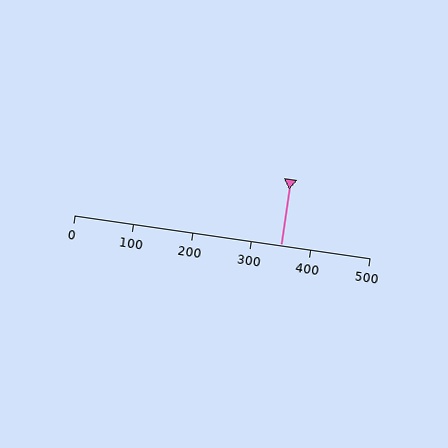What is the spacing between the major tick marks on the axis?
The major ticks are spaced 100 apart.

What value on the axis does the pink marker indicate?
The marker indicates approximately 350.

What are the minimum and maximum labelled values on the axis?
The axis runs from 0 to 500.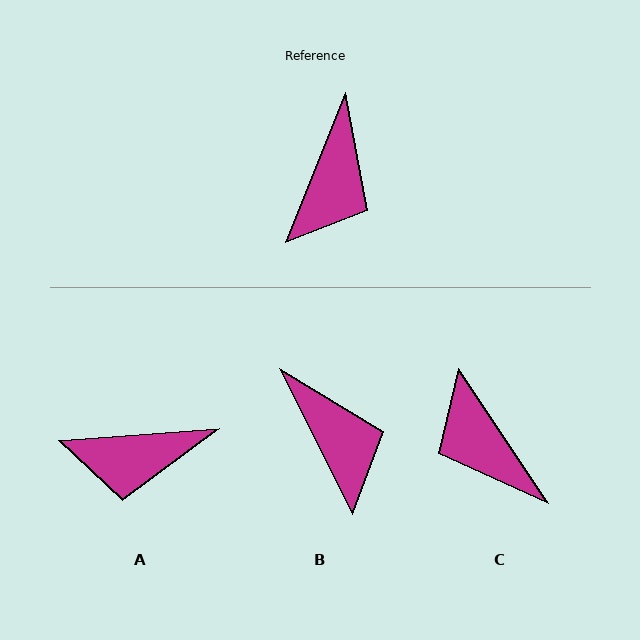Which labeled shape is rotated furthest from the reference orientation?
C, about 125 degrees away.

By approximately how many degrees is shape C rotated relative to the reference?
Approximately 125 degrees clockwise.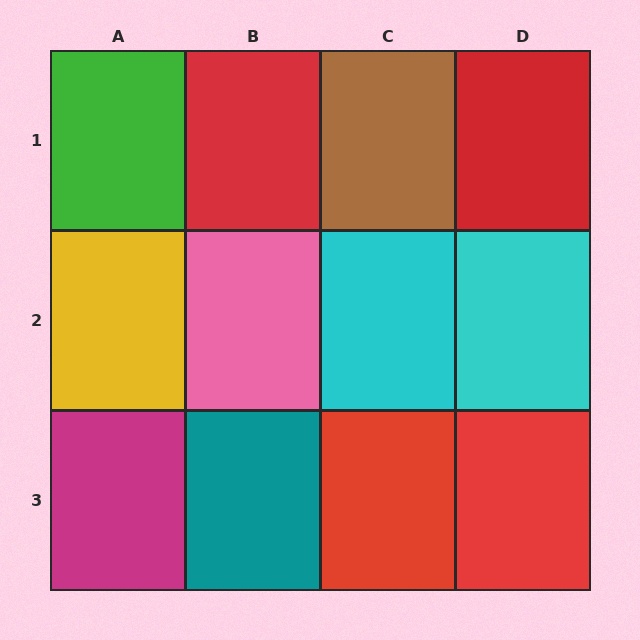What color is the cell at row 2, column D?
Cyan.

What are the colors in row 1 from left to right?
Green, red, brown, red.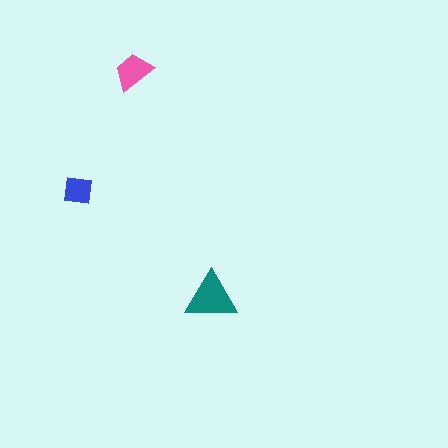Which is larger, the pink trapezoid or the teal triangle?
The teal triangle.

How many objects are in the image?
There are 3 objects in the image.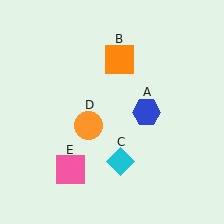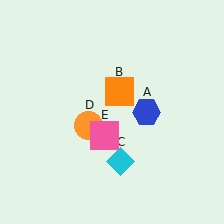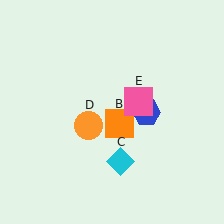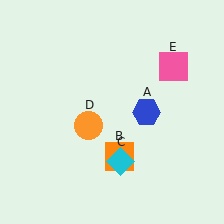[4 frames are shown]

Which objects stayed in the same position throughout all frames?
Blue hexagon (object A) and cyan diamond (object C) and orange circle (object D) remained stationary.